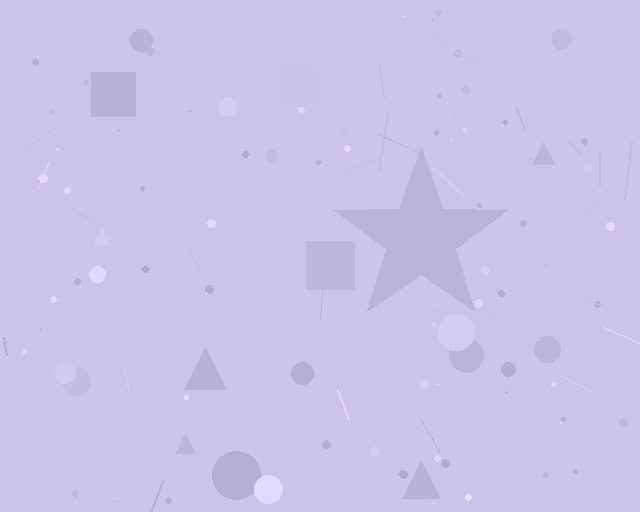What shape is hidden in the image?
A star is hidden in the image.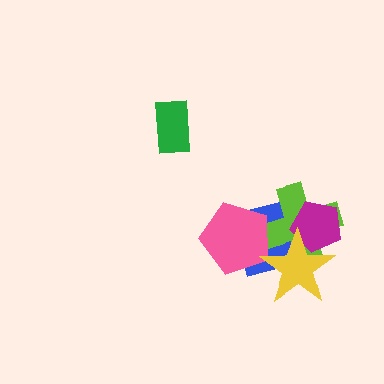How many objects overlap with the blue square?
4 objects overlap with the blue square.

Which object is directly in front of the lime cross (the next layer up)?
The magenta pentagon is directly in front of the lime cross.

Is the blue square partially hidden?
Yes, it is partially covered by another shape.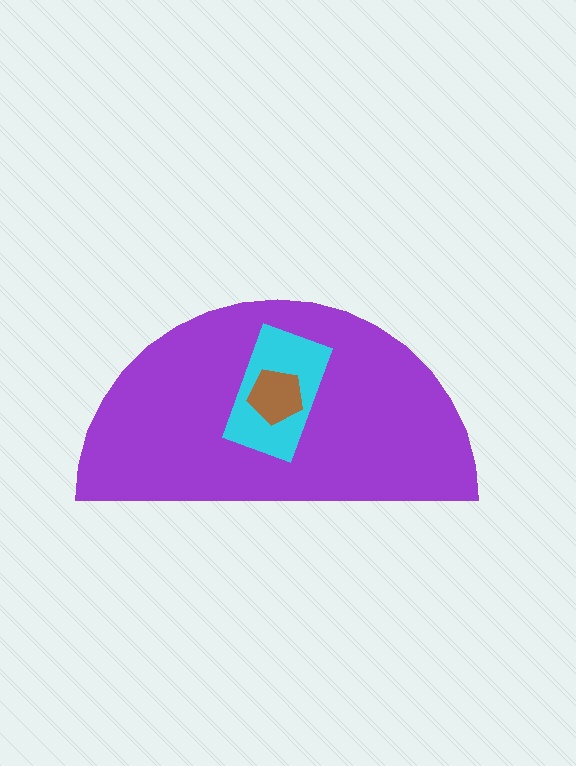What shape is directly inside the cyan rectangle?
The brown pentagon.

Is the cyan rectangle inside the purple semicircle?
Yes.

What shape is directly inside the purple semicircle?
The cyan rectangle.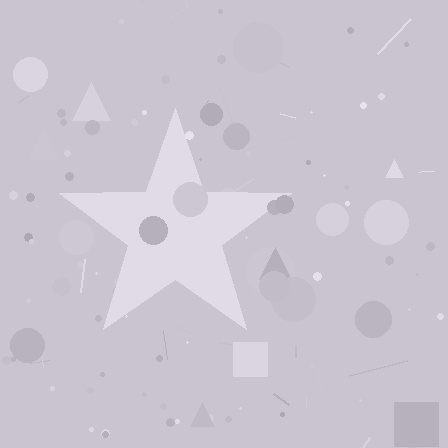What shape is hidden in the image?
A star is hidden in the image.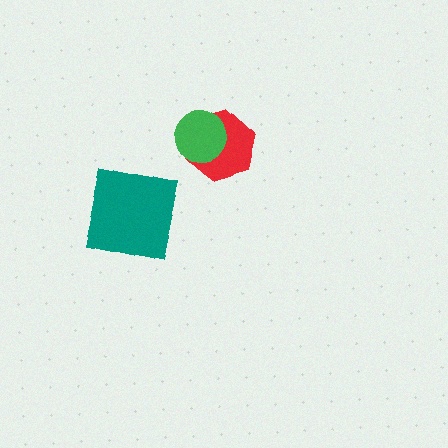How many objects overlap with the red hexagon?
1 object overlaps with the red hexagon.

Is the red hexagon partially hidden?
Yes, it is partially covered by another shape.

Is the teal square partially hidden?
No, no other shape covers it.